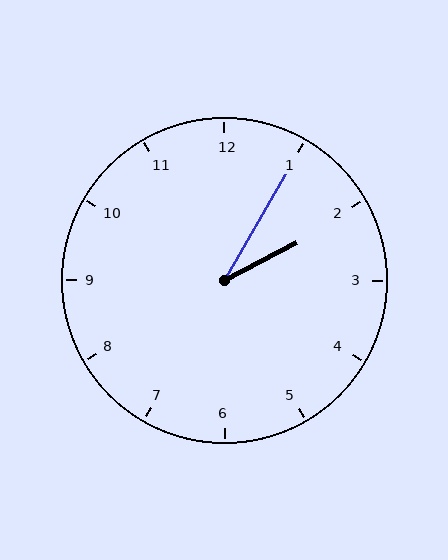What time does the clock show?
2:05.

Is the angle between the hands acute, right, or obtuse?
It is acute.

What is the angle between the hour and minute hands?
Approximately 32 degrees.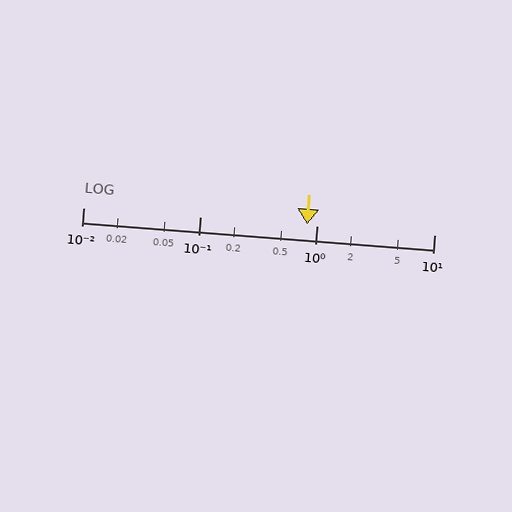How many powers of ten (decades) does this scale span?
The scale spans 3 decades, from 0.01 to 10.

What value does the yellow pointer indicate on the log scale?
The pointer indicates approximately 0.82.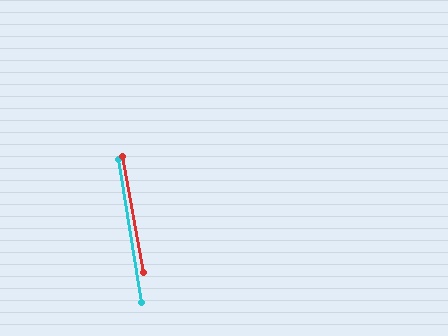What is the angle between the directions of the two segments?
Approximately 1 degree.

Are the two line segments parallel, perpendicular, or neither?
Parallel — their directions differ by only 0.8°.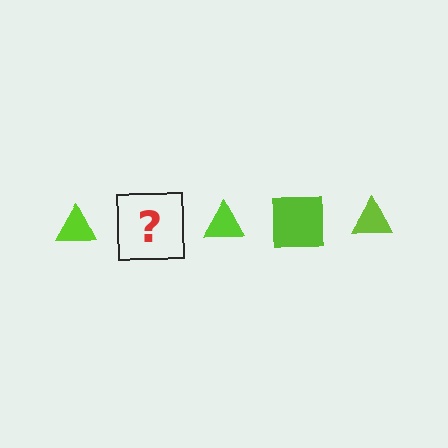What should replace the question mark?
The question mark should be replaced with a lime square.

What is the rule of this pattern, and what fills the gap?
The rule is that the pattern cycles through triangle, square shapes in lime. The gap should be filled with a lime square.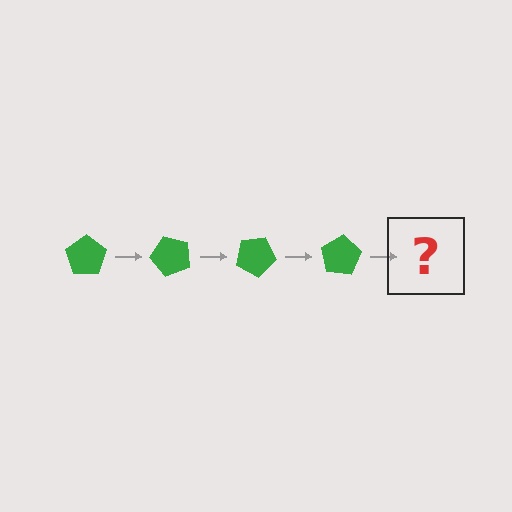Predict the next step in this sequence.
The next step is a green pentagon rotated 200 degrees.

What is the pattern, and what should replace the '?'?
The pattern is that the pentagon rotates 50 degrees each step. The '?' should be a green pentagon rotated 200 degrees.